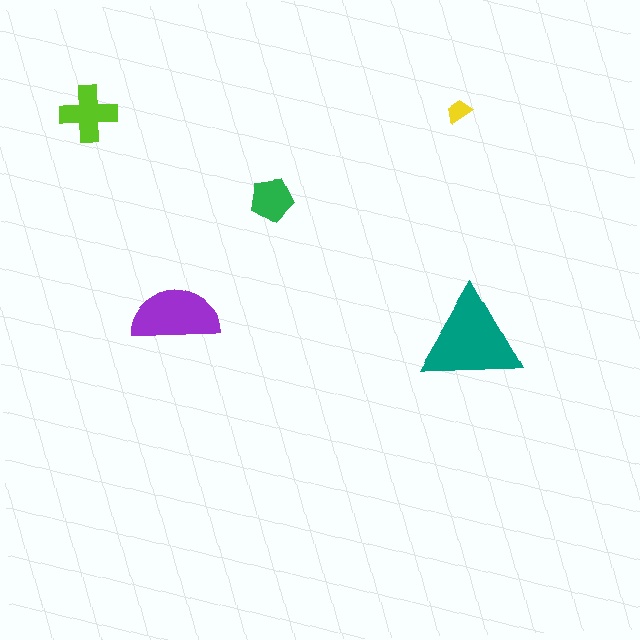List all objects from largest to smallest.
The teal triangle, the purple semicircle, the lime cross, the green pentagon, the yellow trapezoid.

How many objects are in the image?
There are 5 objects in the image.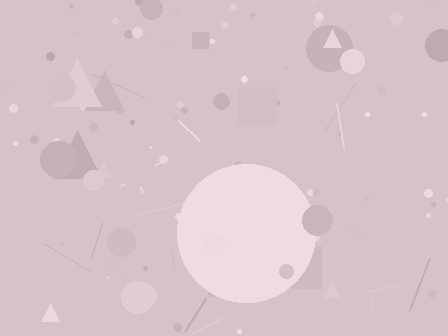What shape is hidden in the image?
A circle is hidden in the image.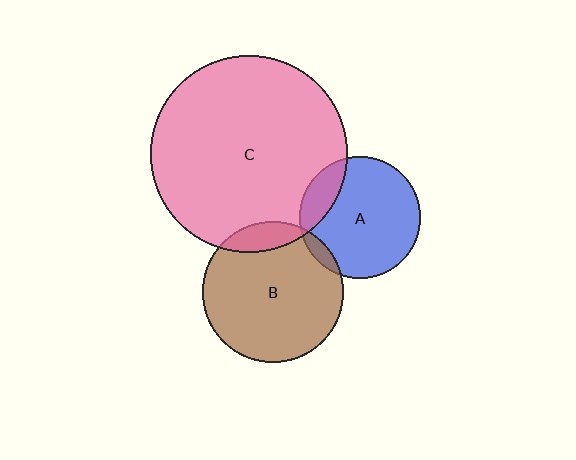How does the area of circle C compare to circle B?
Approximately 2.0 times.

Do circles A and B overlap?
Yes.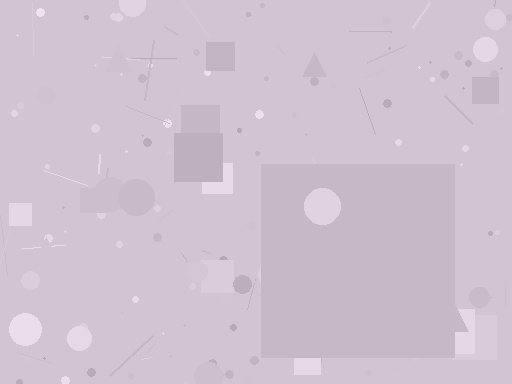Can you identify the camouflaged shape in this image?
The camouflaged shape is a square.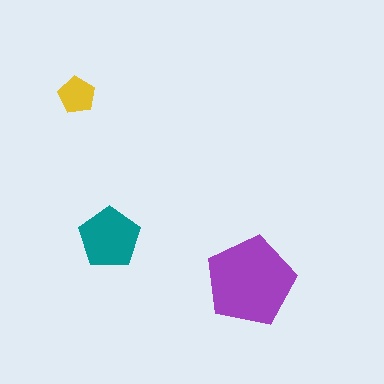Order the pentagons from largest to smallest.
the purple one, the teal one, the yellow one.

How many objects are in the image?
There are 3 objects in the image.